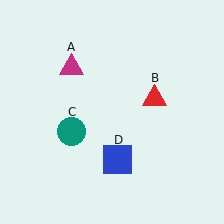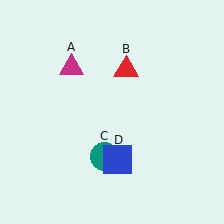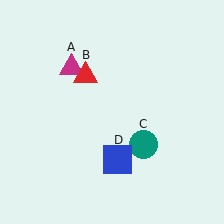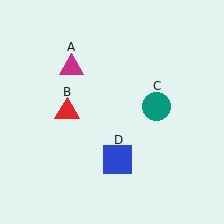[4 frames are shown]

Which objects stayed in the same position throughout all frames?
Magenta triangle (object A) and blue square (object D) remained stationary.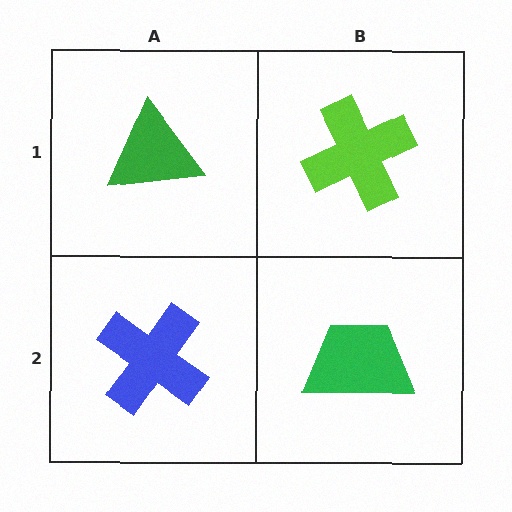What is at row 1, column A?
A green triangle.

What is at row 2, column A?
A blue cross.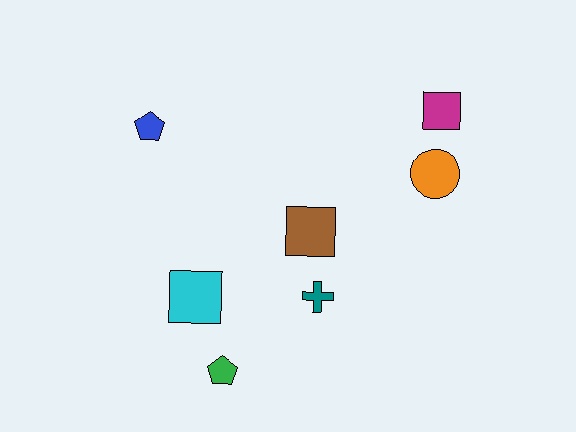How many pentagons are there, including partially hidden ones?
There are 2 pentagons.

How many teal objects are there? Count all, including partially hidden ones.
There is 1 teal object.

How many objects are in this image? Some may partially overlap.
There are 7 objects.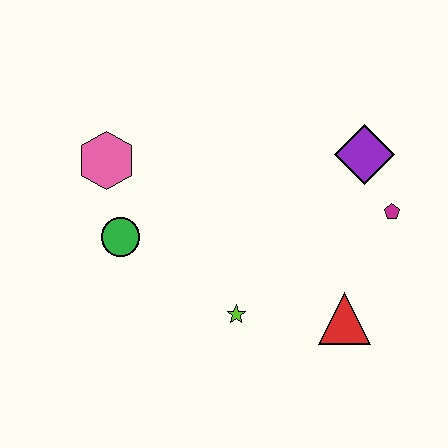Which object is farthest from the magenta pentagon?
The pink hexagon is farthest from the magenta pentagon.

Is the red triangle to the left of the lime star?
No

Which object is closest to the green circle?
The pink hexagon is closest to the green circle.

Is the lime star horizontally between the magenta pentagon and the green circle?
Yes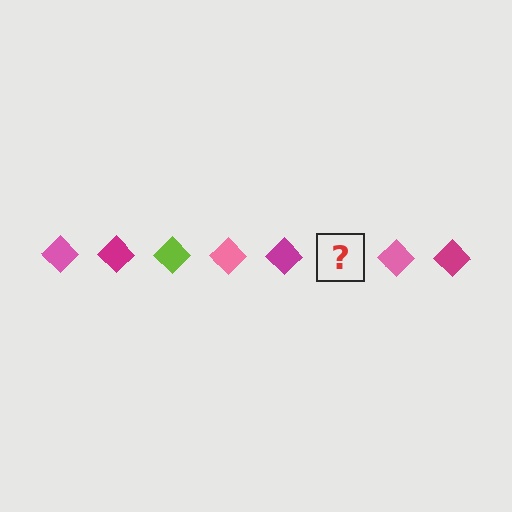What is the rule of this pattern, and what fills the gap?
The rule is that the pattern cycles through pink, magenta, lime diamonds. The gap should be filled with a lime diamond.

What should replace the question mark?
The question mark should be replaced with a lime diamond.